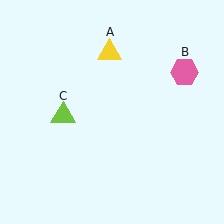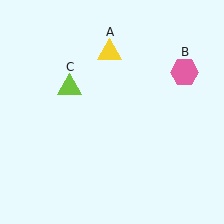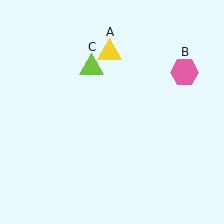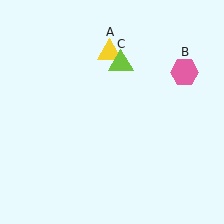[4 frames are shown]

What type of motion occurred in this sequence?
The lime triangle (object C) rotated clockwise around the center of the scene.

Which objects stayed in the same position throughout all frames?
Yellow triangle (object A) and pink hexagon (object B) remained stationary.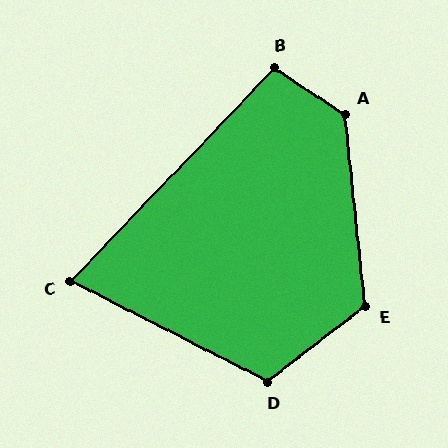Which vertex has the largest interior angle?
A, at approximately 129 degrees.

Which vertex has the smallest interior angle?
C, at approximately 73 degrees.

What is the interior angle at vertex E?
Approximately 122 degrees (obtuse).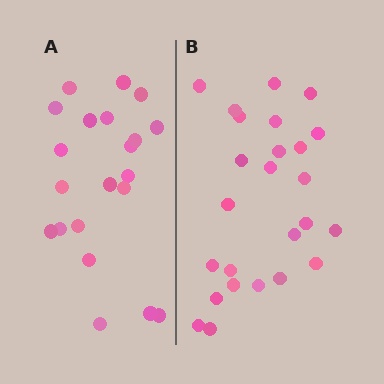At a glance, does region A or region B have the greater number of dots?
Region B (the right region) has more dots.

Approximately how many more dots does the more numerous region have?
Region B has about 4 more dots than region A.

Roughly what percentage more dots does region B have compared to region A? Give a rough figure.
About 20% more.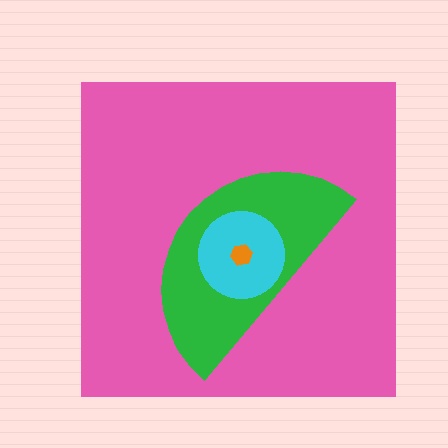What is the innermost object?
The orange hexagon.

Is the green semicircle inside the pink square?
Yes.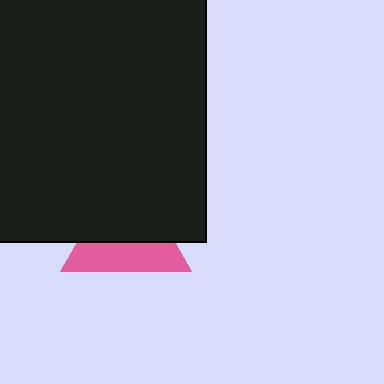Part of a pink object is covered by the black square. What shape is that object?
It is a triangle.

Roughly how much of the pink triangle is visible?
A small part of it is visible (roughly 43%).